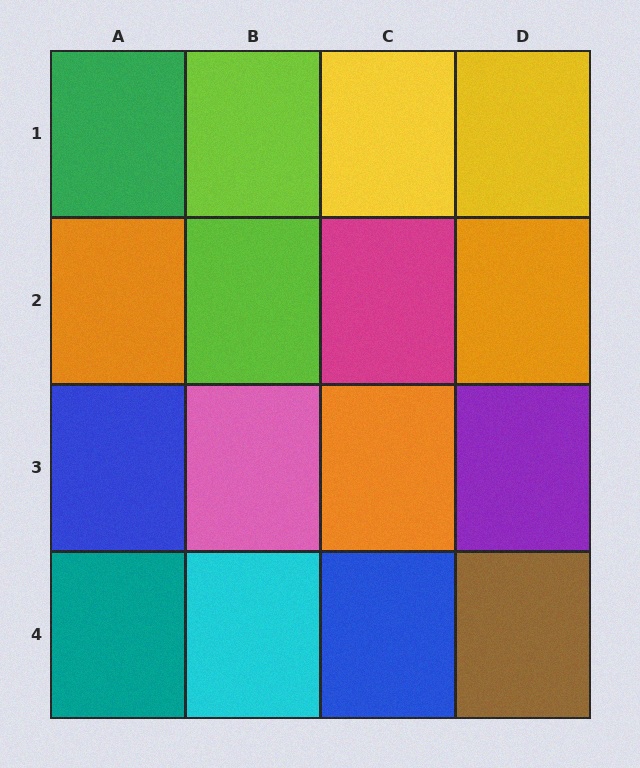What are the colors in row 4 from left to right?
Teal, cyan, blue, brown.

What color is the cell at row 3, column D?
Purple.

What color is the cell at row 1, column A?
Green.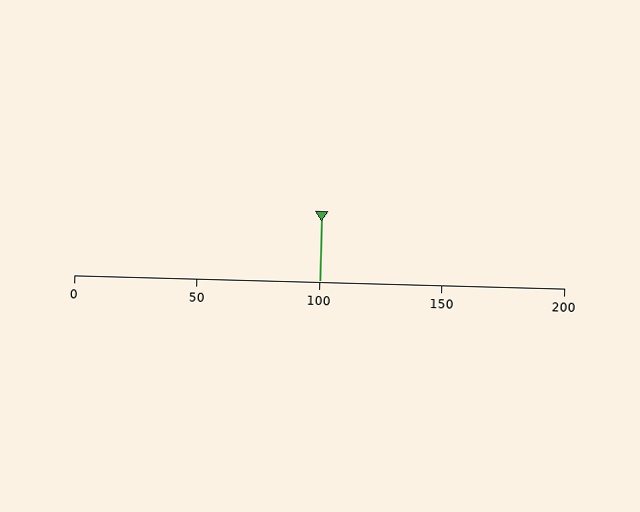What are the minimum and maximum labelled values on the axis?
The axis runs from 0 to 200.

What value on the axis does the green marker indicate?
The marker indicates approximately 100.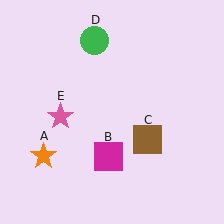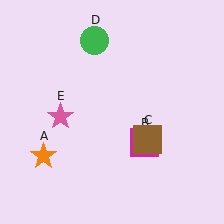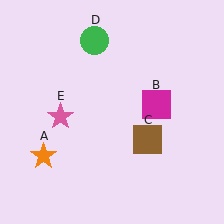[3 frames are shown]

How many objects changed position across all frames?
1 object changed position: magenta square (object B).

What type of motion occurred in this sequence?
The magenta square (object B) rotated counterclockwise around the center of the scene.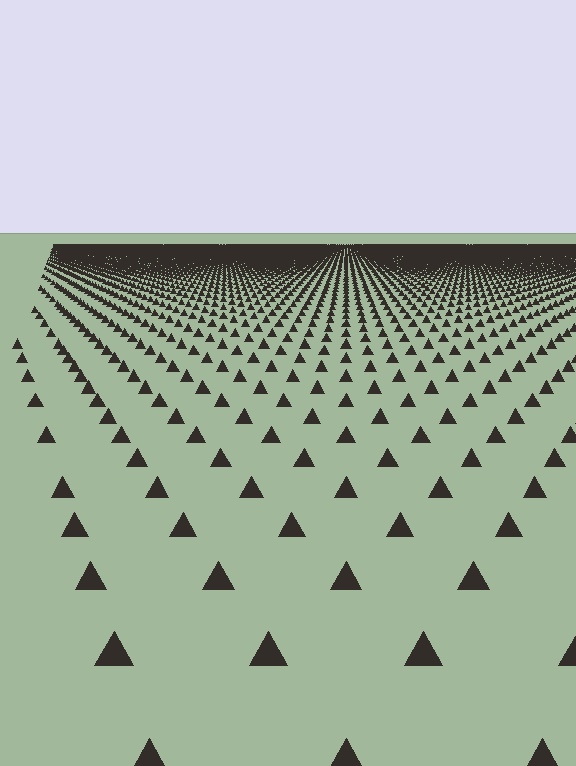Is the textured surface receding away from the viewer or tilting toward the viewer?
The surface is receding away from the viewer. Texture elements get smaller and denser toward the top.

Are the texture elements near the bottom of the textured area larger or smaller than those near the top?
Larger. Near the bottom, elements are closer to the viewer and appear at a bigger on-screen size.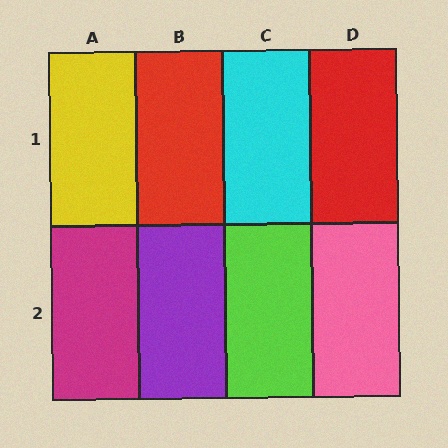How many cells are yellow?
1 cell is yellow.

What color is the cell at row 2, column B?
Purple.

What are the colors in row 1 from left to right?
Yellow, red, cyan, red.